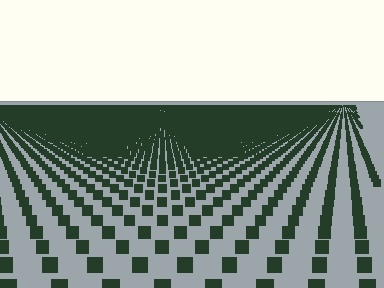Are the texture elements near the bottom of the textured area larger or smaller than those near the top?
Larger. Near the bottom, elements are closer to the viewer and appear at a bigger on-screen size.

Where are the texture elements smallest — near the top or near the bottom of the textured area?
Near the top.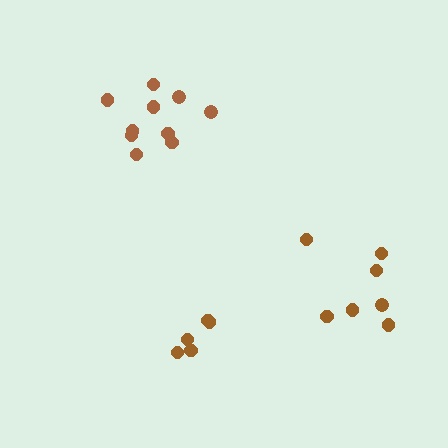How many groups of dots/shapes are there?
There are 3 groups.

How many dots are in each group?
Group 1: 10 dots, Group 2: 5 dots, Group 3: 7 dots (22 total).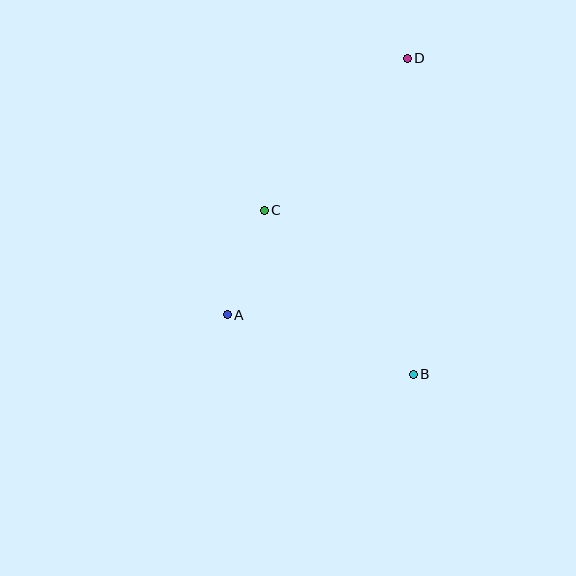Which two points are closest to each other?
Points A and C are closest to each other.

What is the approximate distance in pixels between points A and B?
The distance between A and B is approximately 195 pixels.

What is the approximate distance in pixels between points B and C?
The distance between B and C is approximately 222 pixels.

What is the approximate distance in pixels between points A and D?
The distance between A and D is approximately 313 pixels.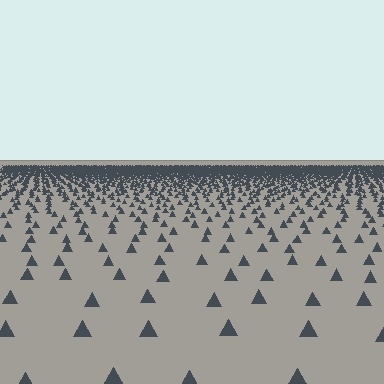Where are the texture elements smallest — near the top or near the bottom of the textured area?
Near the top.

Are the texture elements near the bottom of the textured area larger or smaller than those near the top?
Larger. Near the bottom, elements are closer to the viewer and appear at a bigger on-screen size.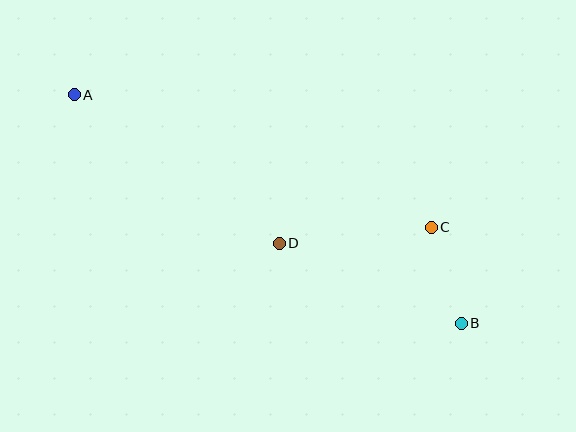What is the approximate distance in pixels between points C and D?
The distance between C and D is approximately 153 pixels.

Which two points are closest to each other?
Points B and C are closest to each other.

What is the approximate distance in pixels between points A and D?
The distance between A and D is approximately 253 pixels.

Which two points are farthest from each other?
Points A and B are farthest from each other.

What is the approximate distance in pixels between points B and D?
The distance between B and D is approximately 199 pixels.